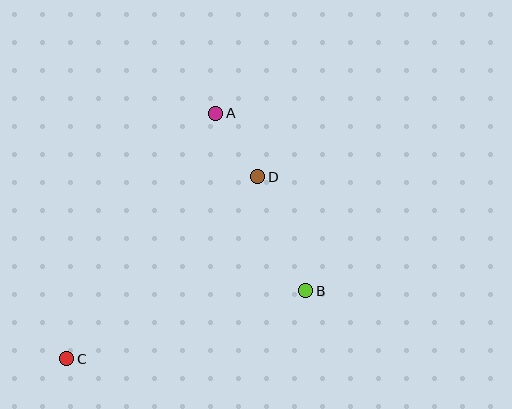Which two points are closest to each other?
Points A and D are closest to each other.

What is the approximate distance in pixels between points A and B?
The distance between A and B is approximately 199 pixels.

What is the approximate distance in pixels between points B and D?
The distance between B and D is approximately 124 pixels.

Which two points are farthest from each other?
Points A and C are farthest from each other.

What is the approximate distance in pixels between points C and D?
The distance between C and D is approximately 263 pixels.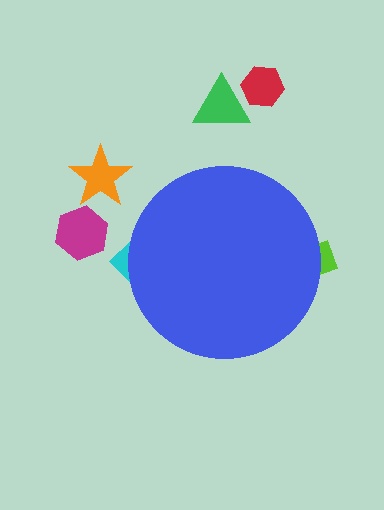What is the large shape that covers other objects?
A blue circle.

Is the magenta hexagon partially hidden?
No, the magenta hexagon is fully visible.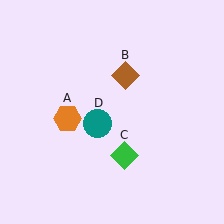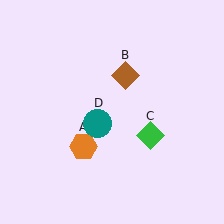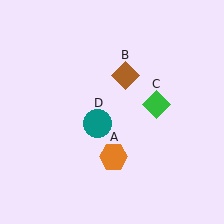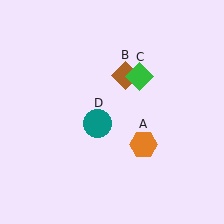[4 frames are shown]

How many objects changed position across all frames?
2 objects changed position: orange hexagon (object A), green diamond (object C).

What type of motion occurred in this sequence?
The orange hexagon (object A), green diamond (object C) rotated counterclockwise around the center of the scene.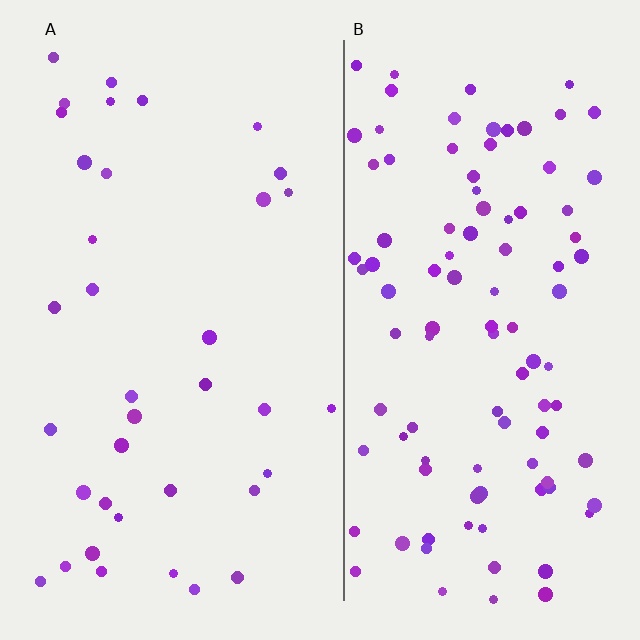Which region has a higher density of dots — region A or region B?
B (the right).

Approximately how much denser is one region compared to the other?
Approximately 2.7× — region B over region A.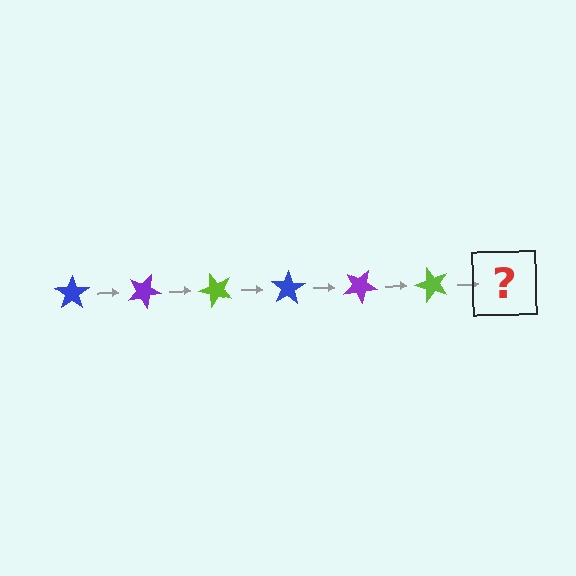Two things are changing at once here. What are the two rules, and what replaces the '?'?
The two rules are that it rotates 25 degrees each step and the color cycles through blue, purple, and lime. The '?' should be a blue star, rotated 150 degrees from the start.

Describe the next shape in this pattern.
It should be a blue star, rotated 150 degrees from the start.